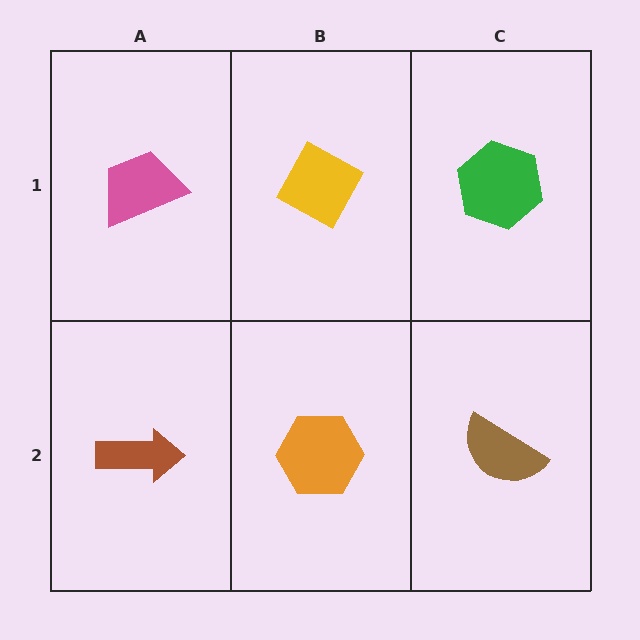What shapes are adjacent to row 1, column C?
A brown semicircle (row 2, column C), a yellow diamond (row 1, column B).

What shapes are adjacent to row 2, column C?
A green hexagon (row 1, column C), an orange hexagon (row 2, column B).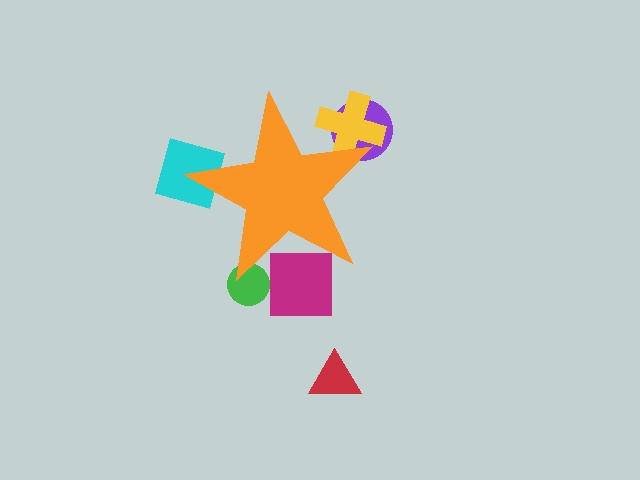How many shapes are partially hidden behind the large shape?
5 shapes are partially hidden.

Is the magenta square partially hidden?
Yes, the magenta square is partially hidden behind the orange star.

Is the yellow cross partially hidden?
Yes, the yellow cross is partially hidden behind the orange star.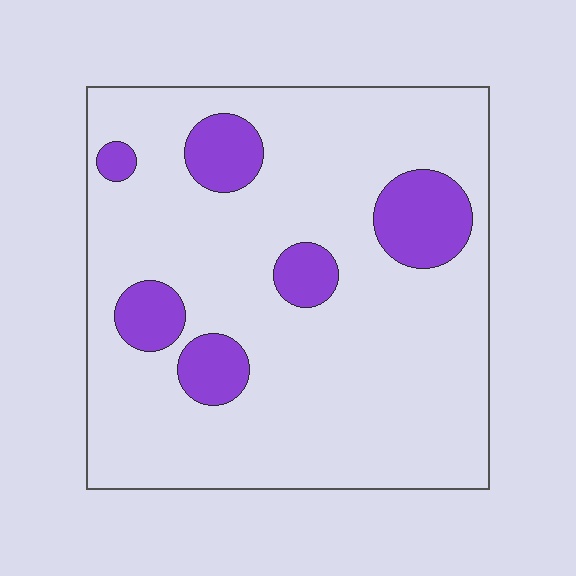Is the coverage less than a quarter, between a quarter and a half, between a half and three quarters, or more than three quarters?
Less than a quarter.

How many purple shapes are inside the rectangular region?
6.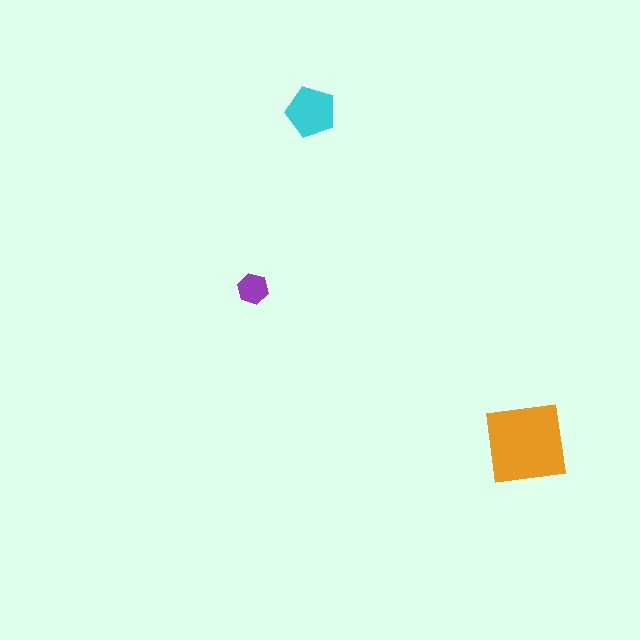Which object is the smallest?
The purple hexagon.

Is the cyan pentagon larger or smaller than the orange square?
Smaller.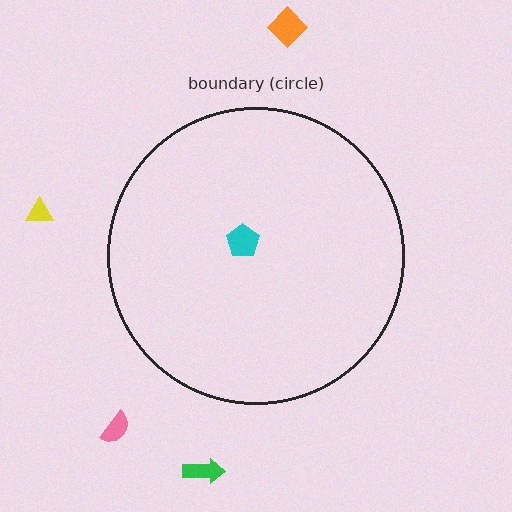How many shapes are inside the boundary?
1 inside, 4 outside.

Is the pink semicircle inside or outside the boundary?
Outside.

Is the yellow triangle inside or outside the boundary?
Outside.